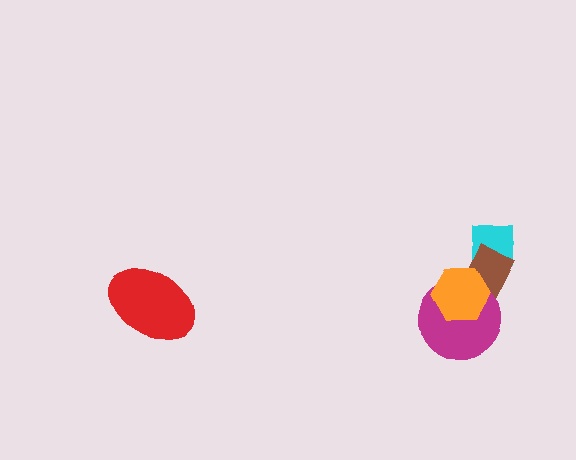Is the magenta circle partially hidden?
Yes, it is partially covered by another shape.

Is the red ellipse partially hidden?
No, no other shape covers it.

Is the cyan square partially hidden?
Yes, it is partially covered by another shape.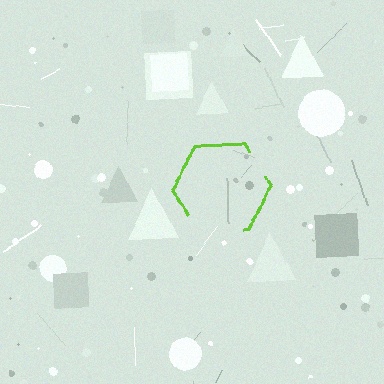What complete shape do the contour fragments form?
The contour fragments form a hexagon.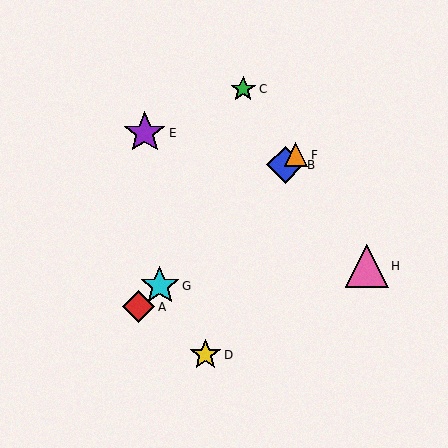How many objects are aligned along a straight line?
4 objects (A, B, F, G) are aligned along a straight line.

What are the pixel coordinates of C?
Object C is at (243, 89).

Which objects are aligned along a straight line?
Objects A, B, F, G are aligned along a straight line.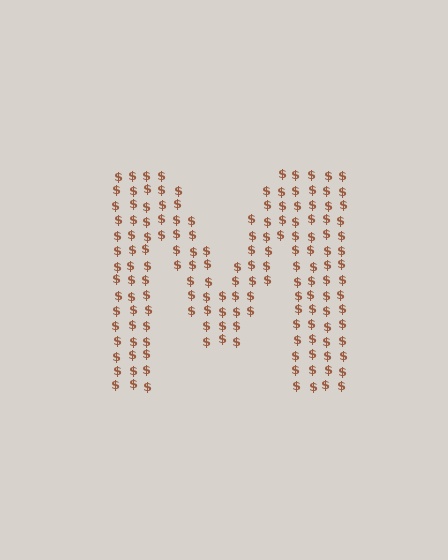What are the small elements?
The small elements are dollar signs.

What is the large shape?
The large shape is the letter M.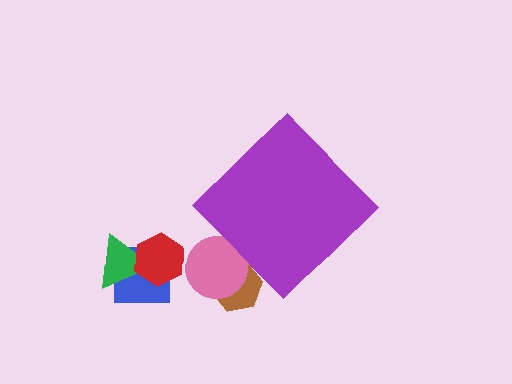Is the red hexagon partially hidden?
No, the red hexagon is fully visible.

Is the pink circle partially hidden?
Yes, the pink circle is partially hidden behind the purple diamond.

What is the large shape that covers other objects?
A purple diamond.